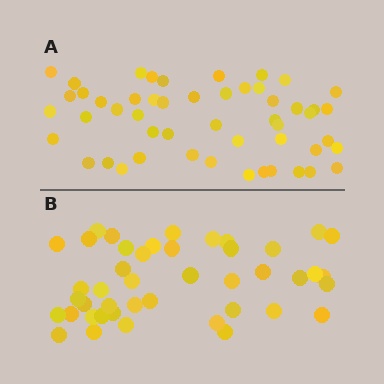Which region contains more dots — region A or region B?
Region A (the top region) has more dots.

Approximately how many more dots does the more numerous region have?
Region A has roughly 8 or so more dots than region B.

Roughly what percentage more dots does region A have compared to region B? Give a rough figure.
About 15% more.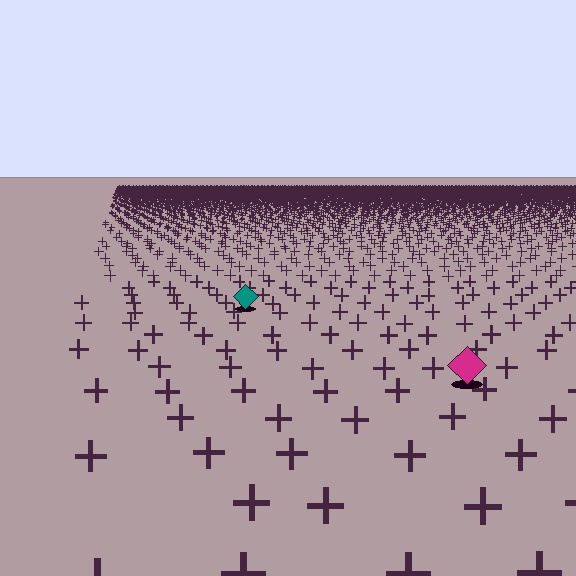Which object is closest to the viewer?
The magenta diamond is closest. The texture marks near it are larger and more spread out.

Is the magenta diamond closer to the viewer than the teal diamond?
Yes. The magenta diamond is closer — you can tell from the texture gradient: the ground texture is coarser near it.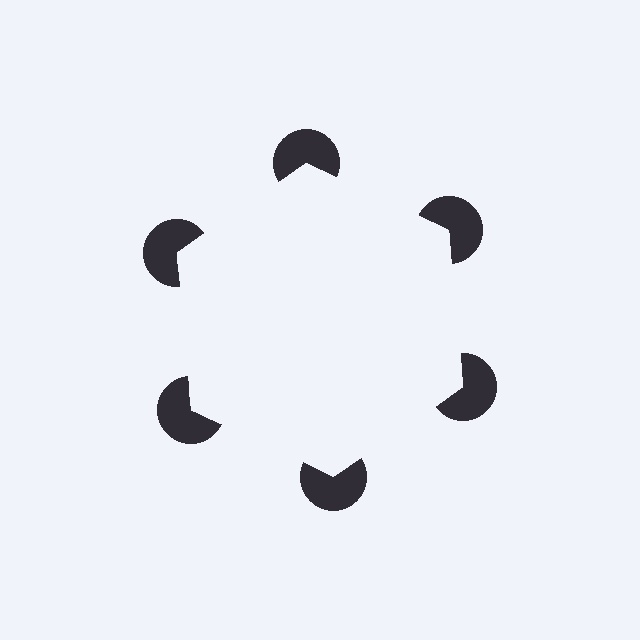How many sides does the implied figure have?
6 sides.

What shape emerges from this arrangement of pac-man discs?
An illusory hexagon — its edges are inferred from the aligned wedge cuts in the pac-man discs, not physically drawn.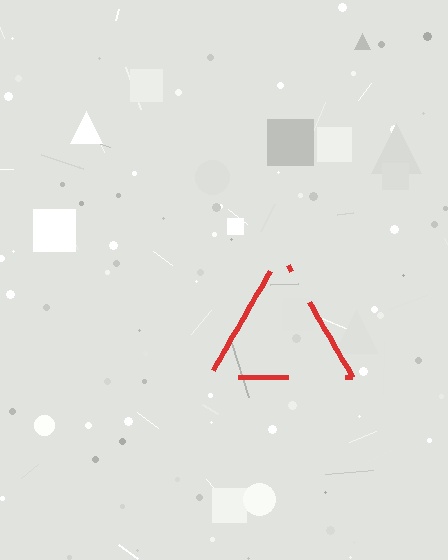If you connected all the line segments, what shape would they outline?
They would outline a triangle.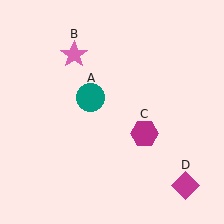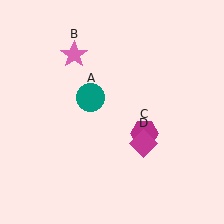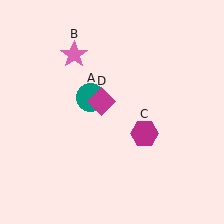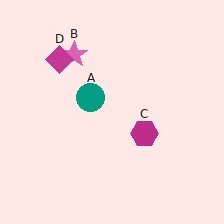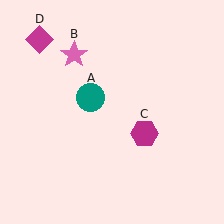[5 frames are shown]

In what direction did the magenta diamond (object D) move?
The magenta diamond (object D) moved up and to the left.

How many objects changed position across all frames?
1 object changed position: magenta diamond (object D).